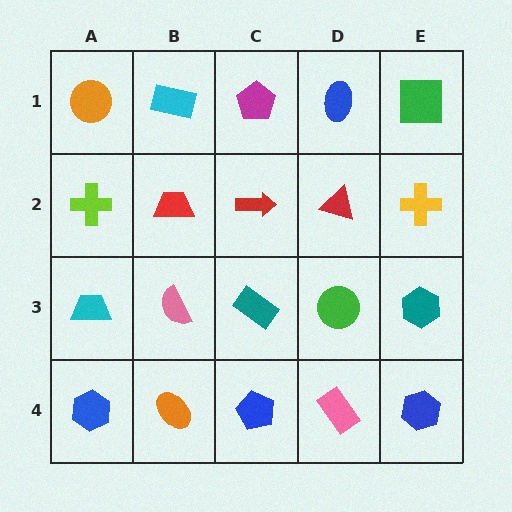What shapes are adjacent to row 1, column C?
A red arrow (row 2, column C), a cyan rectangle (row 1, column B), a blue ellipse (row 1, column D).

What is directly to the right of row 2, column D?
A yellow cross.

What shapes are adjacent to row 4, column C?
A teal rectangle (row 3, column C), an orange ellipse (row 4, column B), a pink rectangle (row 4, column D).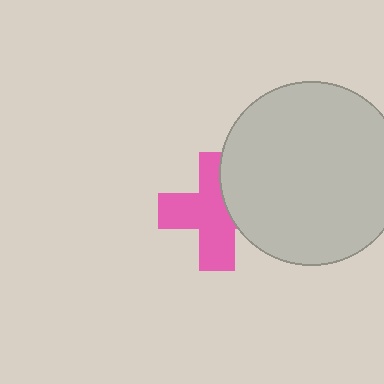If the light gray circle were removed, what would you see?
You would see the complete pink cross.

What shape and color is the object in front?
The object in front is a light gray circle.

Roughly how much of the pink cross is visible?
Most of it is visible (roughly 67%).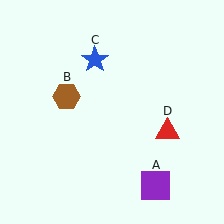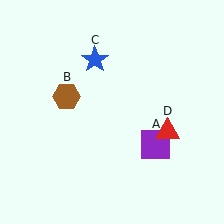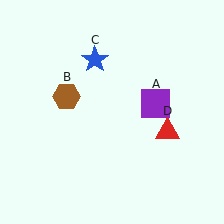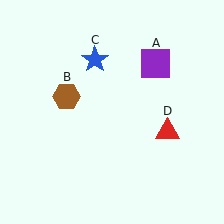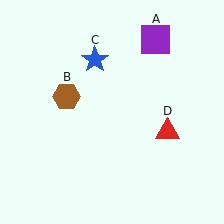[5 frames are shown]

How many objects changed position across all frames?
1 object changed position: purple square (object A).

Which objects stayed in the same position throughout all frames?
Brown hexagon (object B) and blue star (object C) and red triangle (object D) remained stationary.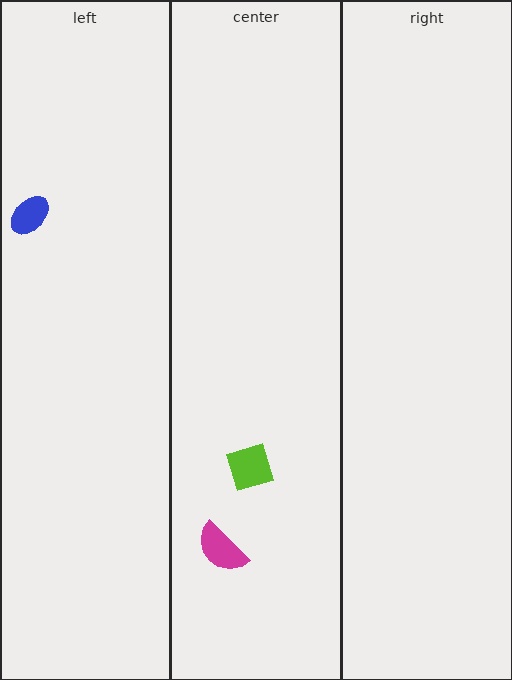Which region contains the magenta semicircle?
The center region.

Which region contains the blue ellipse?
The left region.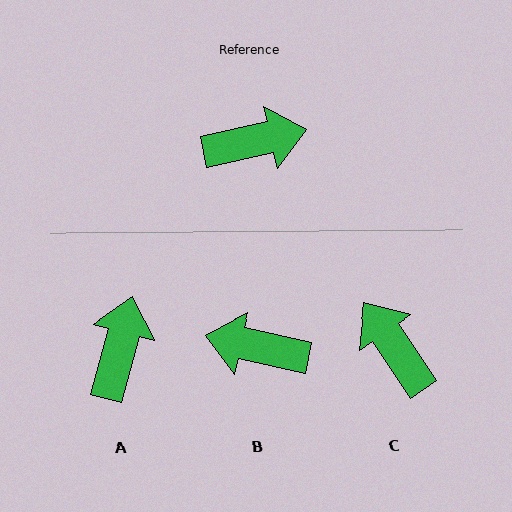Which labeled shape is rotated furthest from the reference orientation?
B, about 156 degrees away.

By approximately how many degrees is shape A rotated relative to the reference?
Approximately 63 degrees counter-clockwise.